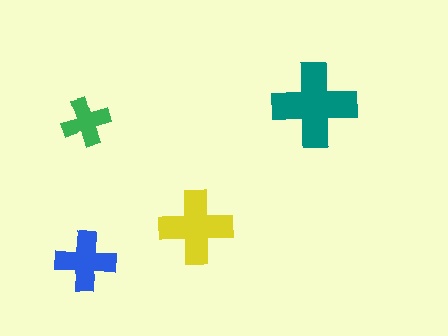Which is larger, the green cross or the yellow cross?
The yellow one.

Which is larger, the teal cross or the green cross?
The teal one.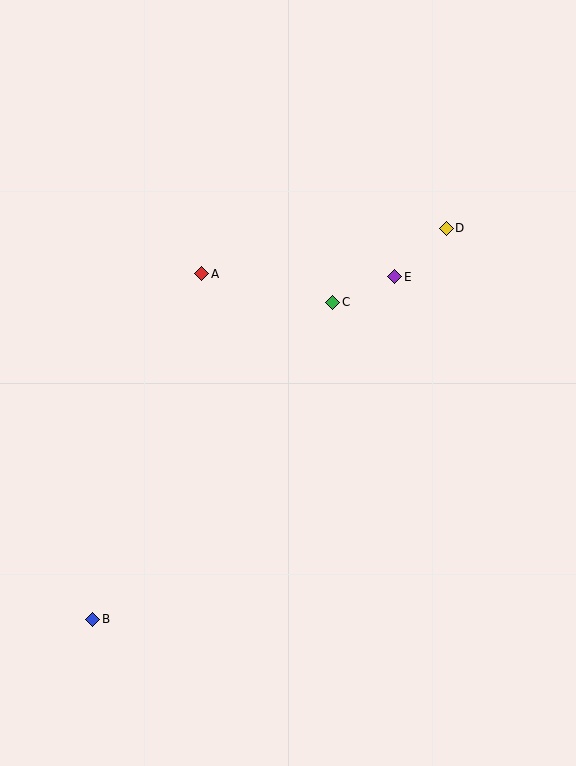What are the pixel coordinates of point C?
Point C is at (332, 302).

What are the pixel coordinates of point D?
Point D is at (446, 228).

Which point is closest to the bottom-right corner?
Point B is closest to the bottom-right corner.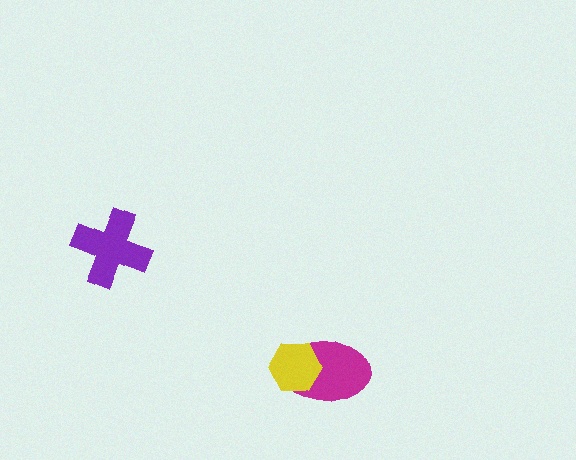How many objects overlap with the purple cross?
0 objects overlap with the purple cross.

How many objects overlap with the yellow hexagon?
1 object overlaps with the yellow hexagon.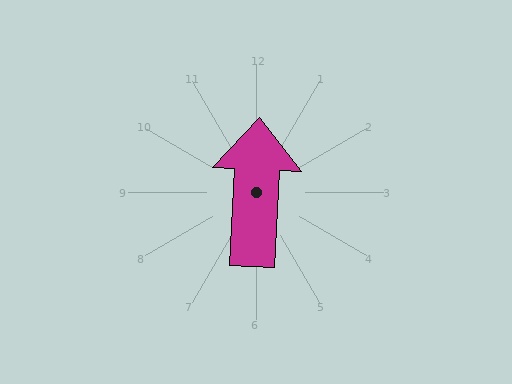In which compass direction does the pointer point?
North.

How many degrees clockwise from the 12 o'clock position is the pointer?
Approximately 3 degrees.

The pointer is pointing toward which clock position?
Roughly 12 o'clock.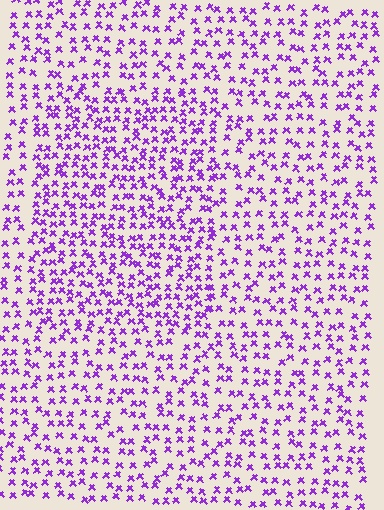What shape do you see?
I see a rectangle.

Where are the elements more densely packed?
The elements are more densely packed inside the rectangle boundary.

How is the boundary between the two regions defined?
The boundary is defined by a change in element density (approximately 1.5x ratio). All elements are the same color, size, and shape.